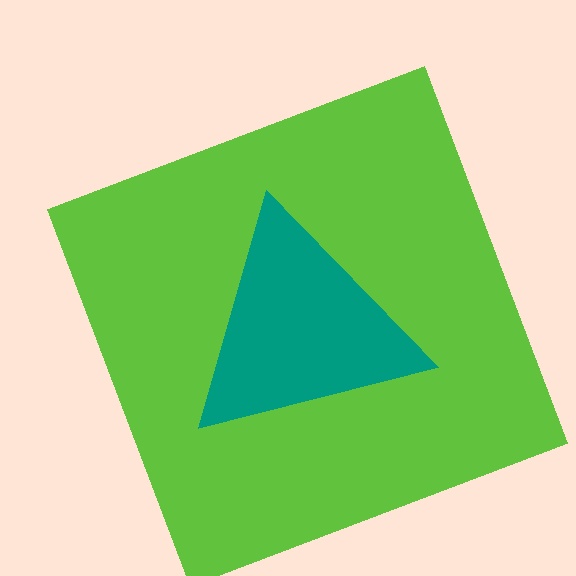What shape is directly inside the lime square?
The teal triangle.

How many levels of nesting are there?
2.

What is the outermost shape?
The lime square.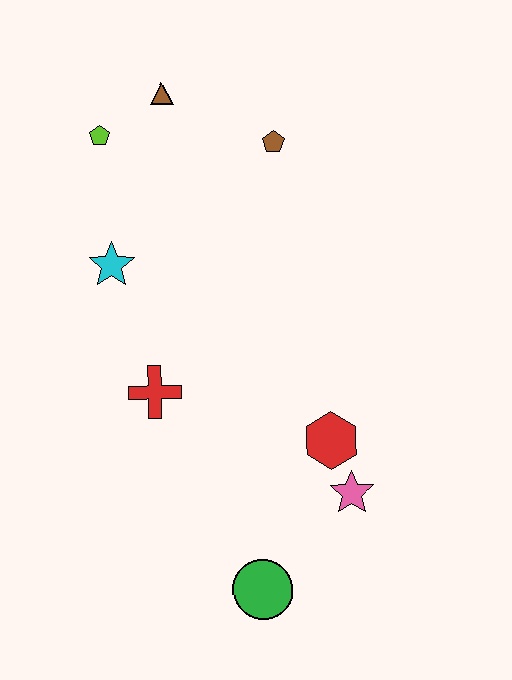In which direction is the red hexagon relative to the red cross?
The red hexagon is to the right of the red cross.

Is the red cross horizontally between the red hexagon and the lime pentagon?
Yes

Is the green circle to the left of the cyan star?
No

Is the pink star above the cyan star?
No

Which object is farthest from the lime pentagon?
The green circle is farthest from the lime pentagon.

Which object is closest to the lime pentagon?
The brown triangle is closest to the lime pentagon.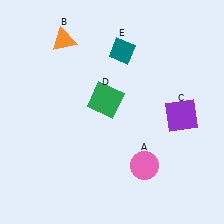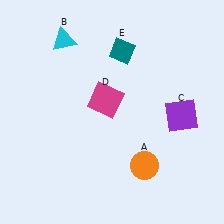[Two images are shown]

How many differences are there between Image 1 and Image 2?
There are 3 differences between the two images.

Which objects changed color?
A changed from pink to orange. B changed from orange to cyan. D changed from green to magenta.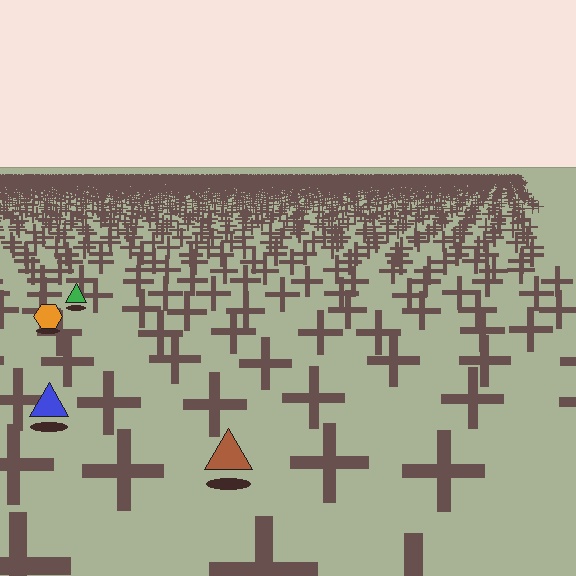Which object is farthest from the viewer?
The green triangle is farthest from the viewer. It appears smaller and the ground texture around it is denser.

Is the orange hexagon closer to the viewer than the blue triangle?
No. The blue triangle is closer — you can tell from the texture gradient: the ground texture is coarser near it.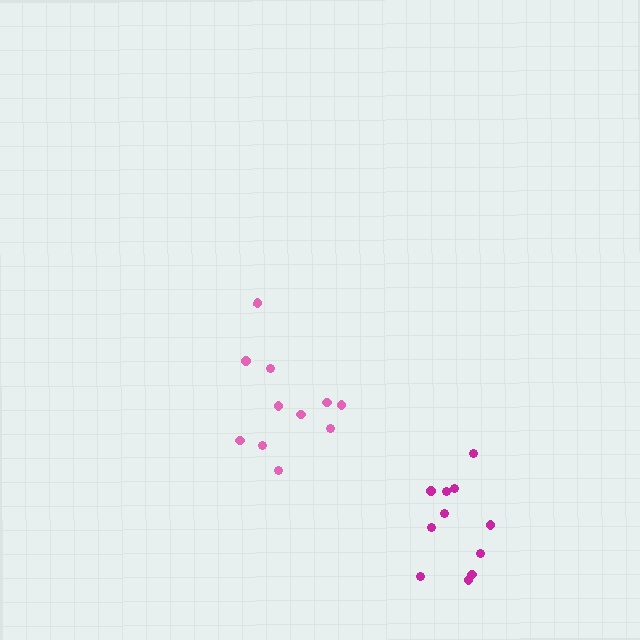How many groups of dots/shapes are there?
There are 2 groups.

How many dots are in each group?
Group 1: 11 dots, Group 2: 11 dots (22 total).